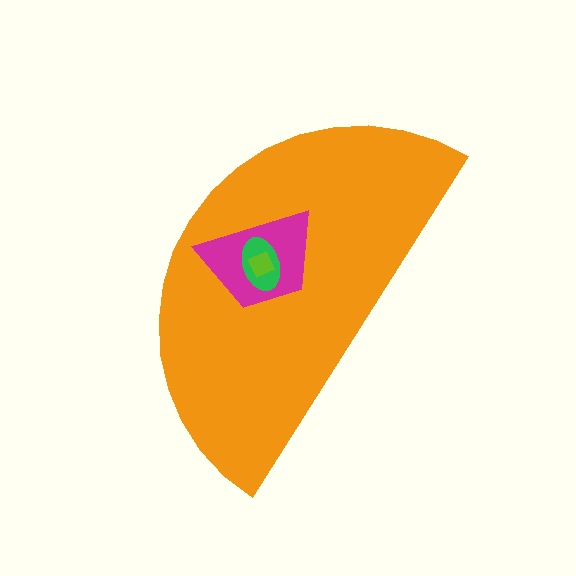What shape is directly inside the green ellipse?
The lime diamond.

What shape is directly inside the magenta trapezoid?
The green ellipse.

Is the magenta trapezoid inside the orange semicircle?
Yes.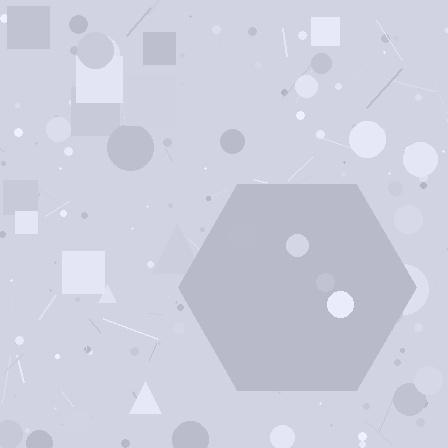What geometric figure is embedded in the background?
A hexagon is embedded in the background.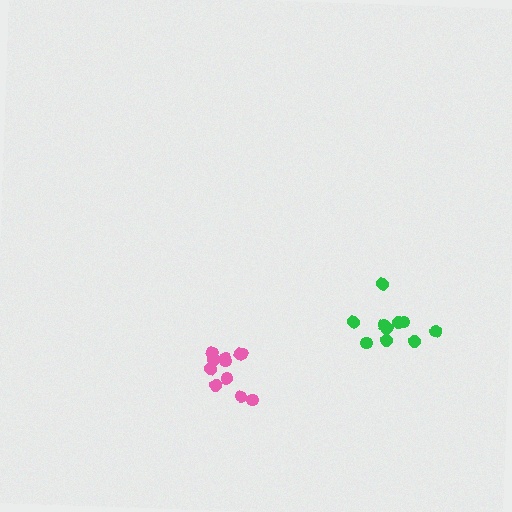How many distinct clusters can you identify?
There are 2 distinct clusters.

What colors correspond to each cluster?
The clusters are colored: green, pink.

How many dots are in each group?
Group 1: 10 dots, Group 2: 12 dots (22 total).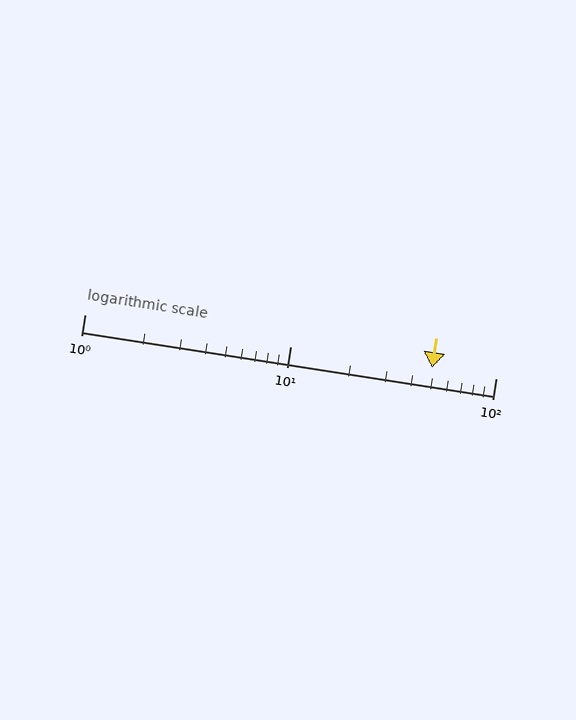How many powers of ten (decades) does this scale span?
The scale spans 2 decades, from 1 to 100.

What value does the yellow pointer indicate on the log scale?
The pointer indicates approximately 49.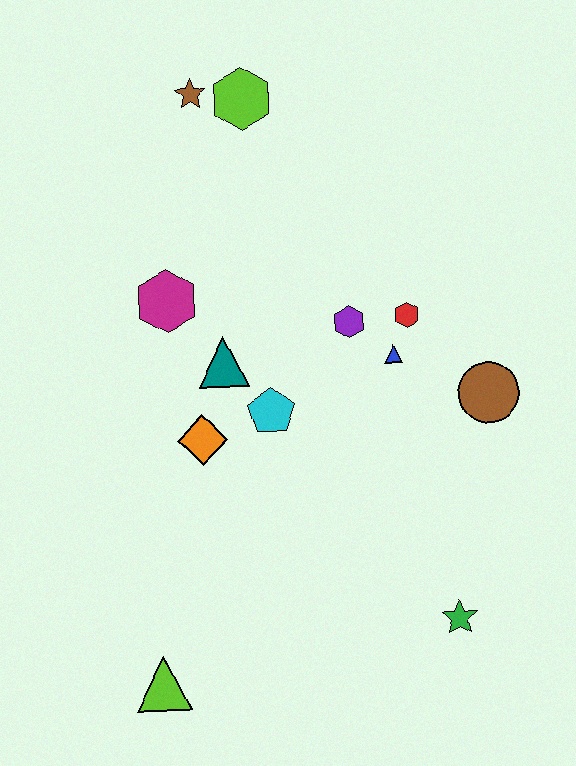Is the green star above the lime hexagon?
No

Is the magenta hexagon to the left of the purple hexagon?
Yes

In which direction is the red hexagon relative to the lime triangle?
The red hexagon is above the lime triangle.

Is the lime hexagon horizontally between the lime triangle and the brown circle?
Yes